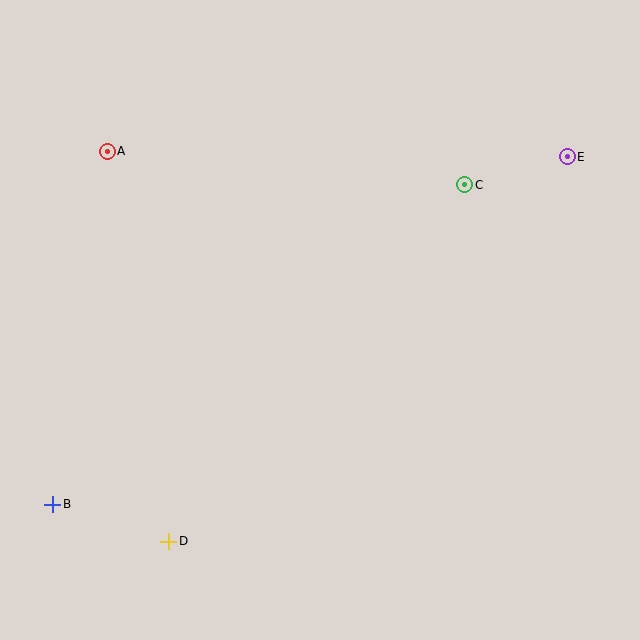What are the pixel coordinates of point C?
Point C is at (465, 185).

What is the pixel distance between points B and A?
The distance between B and A is 357 pixels.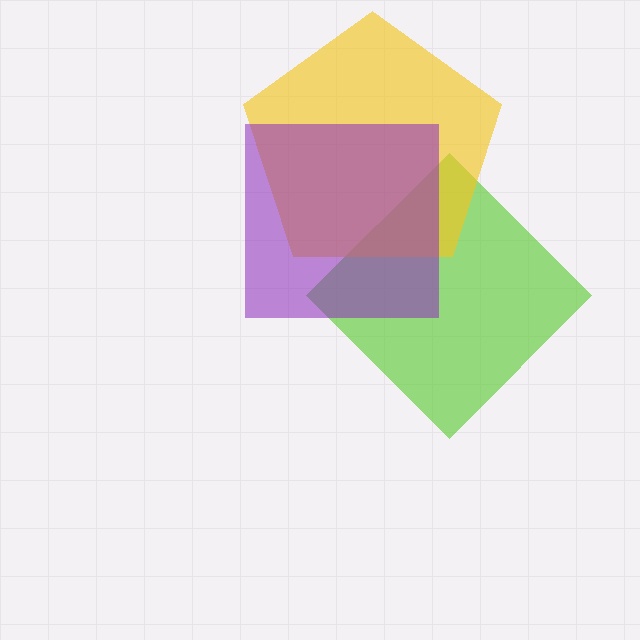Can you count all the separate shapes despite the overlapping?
Yes, there are 3 separate shapes.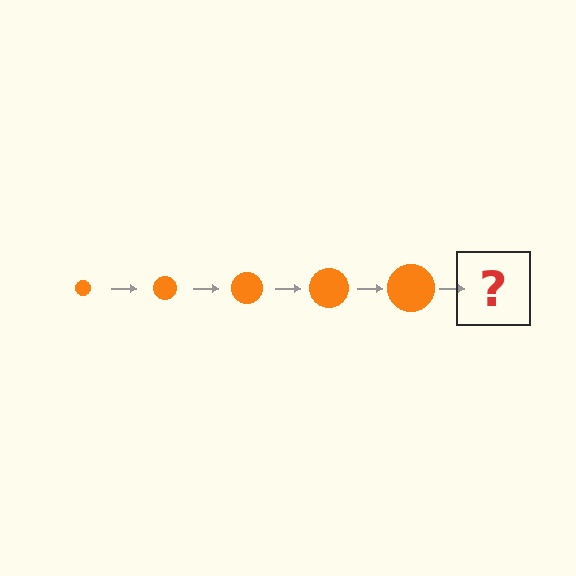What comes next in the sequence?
The next element should be an orange circle, larger than the previous one.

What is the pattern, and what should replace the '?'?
The pattern is that the circle gets progressively larger each step. The '?' should be an orange circle, larger than the previous one.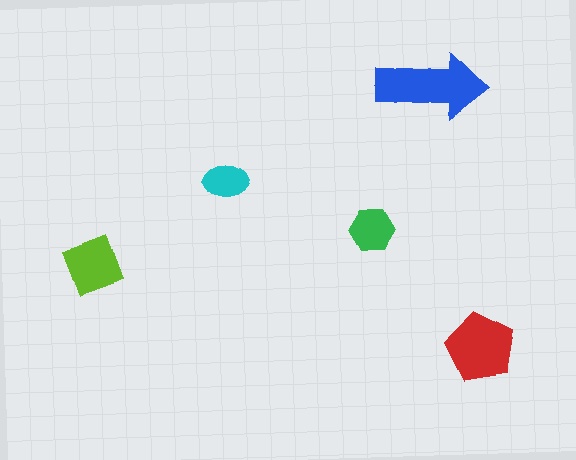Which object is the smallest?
The cyan ellipse.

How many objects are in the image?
There are 5 objects in the image.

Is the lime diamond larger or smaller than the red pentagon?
Smaller.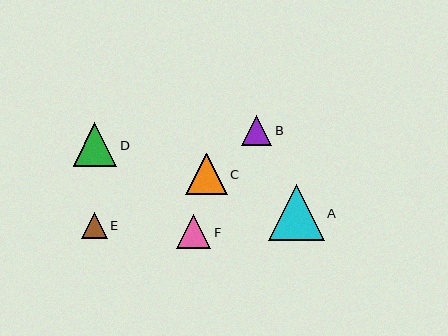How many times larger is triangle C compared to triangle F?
Triangle C is approximately 1.2 times the size of triangle F.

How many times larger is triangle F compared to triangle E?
Triangle F is approximately 1.3 times the size of triangle E.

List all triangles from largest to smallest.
From largest to smallest: A, D, C, F, B, E.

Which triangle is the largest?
Triangle A is the largest with a size of approximately 56 pixels.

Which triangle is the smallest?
Triangle E is the smallest with a size of approximately 26 pixels.